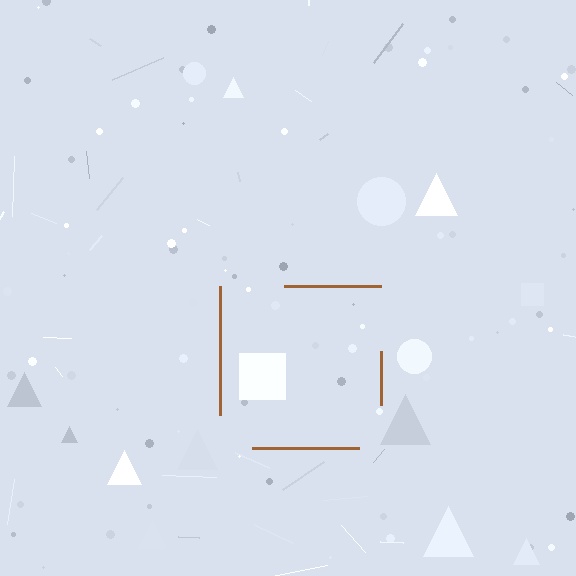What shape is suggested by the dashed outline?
The dashed outline suggests a square.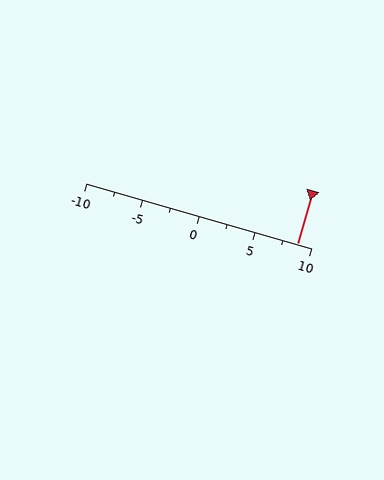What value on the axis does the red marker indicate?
The marker indicates approximately 8.8.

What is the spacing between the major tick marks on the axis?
The major ticks are spaced 5 apart.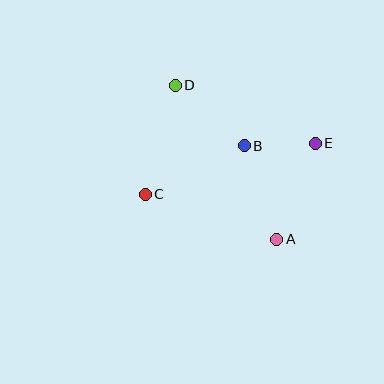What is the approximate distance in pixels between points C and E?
The distance between C and E is approximately 178 pixels.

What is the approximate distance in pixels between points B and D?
The distance between B and D is approximately 92 pixels.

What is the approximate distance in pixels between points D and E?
The distance between D and E is approximately 152 pixels.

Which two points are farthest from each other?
Points A and D are farthest from each other.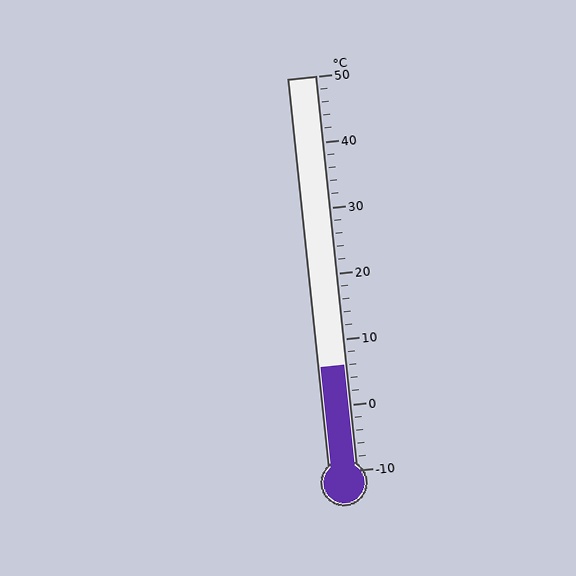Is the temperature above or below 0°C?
The temperature is above 0°C.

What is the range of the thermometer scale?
The thermometer scale ranges from -10°C to 50°C.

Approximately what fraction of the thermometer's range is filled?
The thermometer is filled to approximately 25% of its range.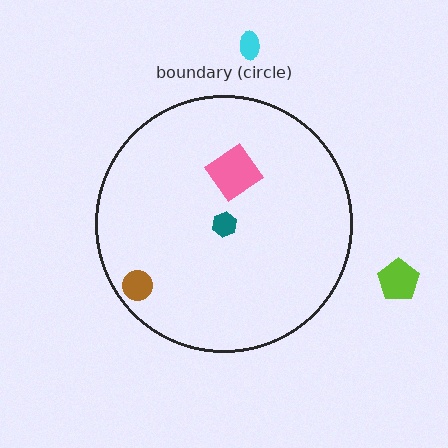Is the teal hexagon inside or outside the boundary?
Inside.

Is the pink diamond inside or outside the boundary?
Inside.